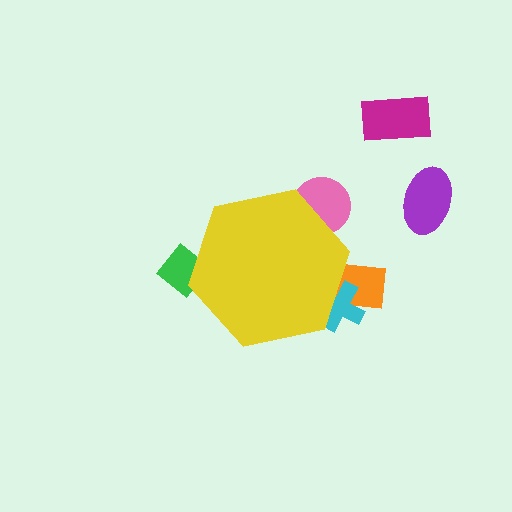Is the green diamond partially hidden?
Yes, the green diamond is partially hidden behind the yellow hexagon.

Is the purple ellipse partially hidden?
No, the purple ellipse is fully visible.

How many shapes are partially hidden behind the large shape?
4 shapes are partially hidden.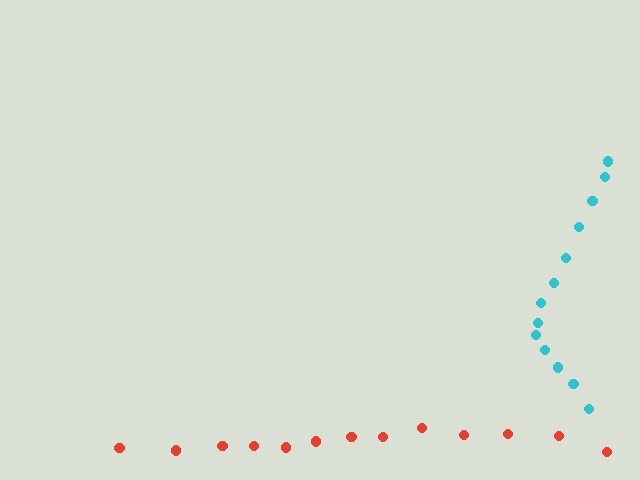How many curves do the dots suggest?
There are 2 distinct paths.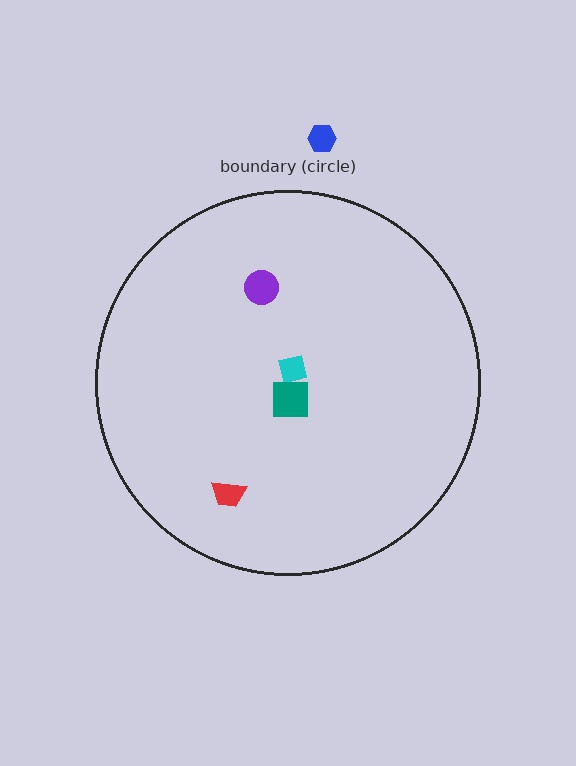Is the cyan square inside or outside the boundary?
Inside.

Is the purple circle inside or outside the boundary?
Inside.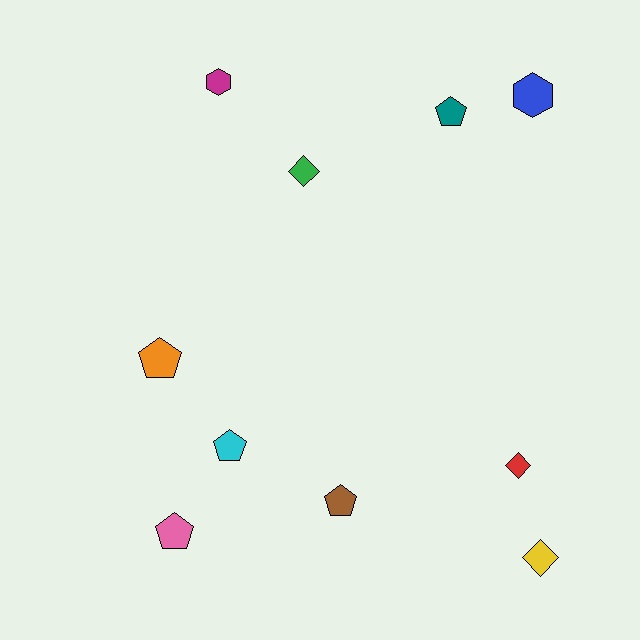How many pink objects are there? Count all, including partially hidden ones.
There is 1 pink object.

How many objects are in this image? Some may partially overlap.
There are 10 objects.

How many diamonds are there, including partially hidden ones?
There are 3 diamonds.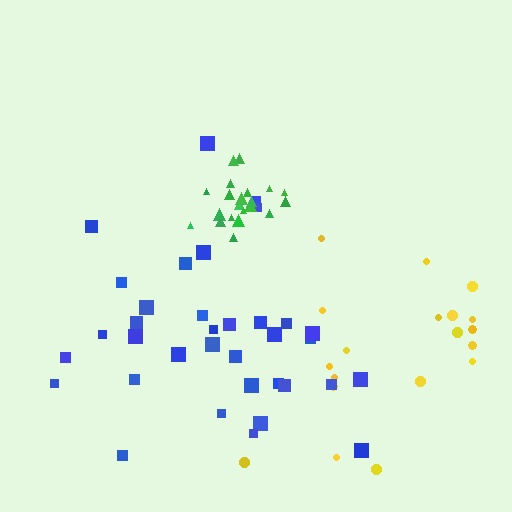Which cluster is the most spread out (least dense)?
Yellow.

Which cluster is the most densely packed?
Green.